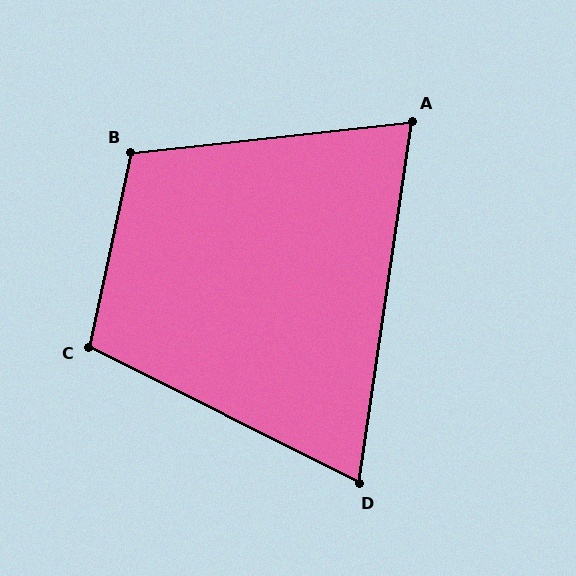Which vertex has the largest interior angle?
B, at approximately 108 degrees.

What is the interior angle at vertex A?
Approximately 75 degrees (acute).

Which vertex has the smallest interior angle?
D, at approximately 72 degrees.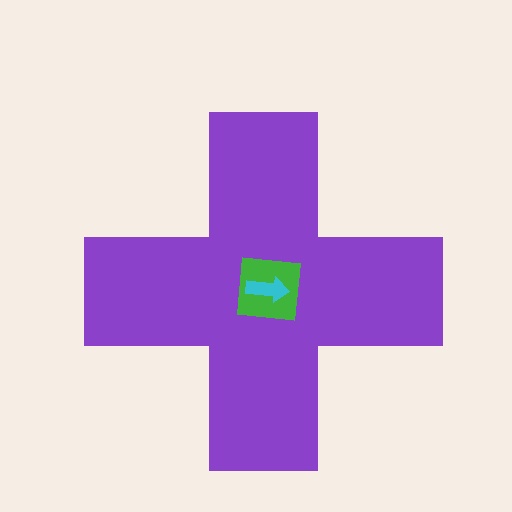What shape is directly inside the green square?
The cyan arrow.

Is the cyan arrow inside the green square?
Yes.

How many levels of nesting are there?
3.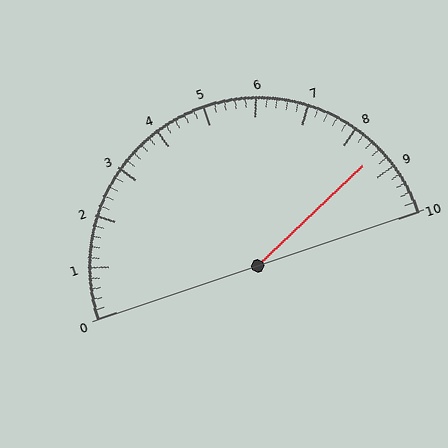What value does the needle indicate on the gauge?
The needle indicates approximately 8.6.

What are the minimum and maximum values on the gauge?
The gauge ranges from 0 to 10.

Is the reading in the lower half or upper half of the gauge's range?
The reading is in the upper half of the range (0 to 10).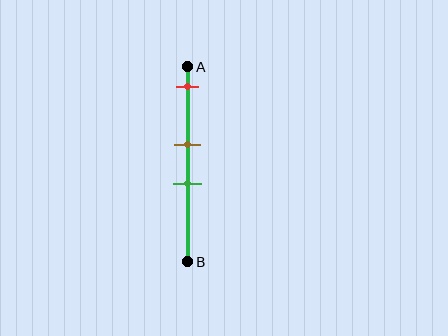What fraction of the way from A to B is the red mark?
The red mark is approximately 10% (0.1) of the way from A to B.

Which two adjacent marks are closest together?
The brown and green marks are the closest adjacent pair.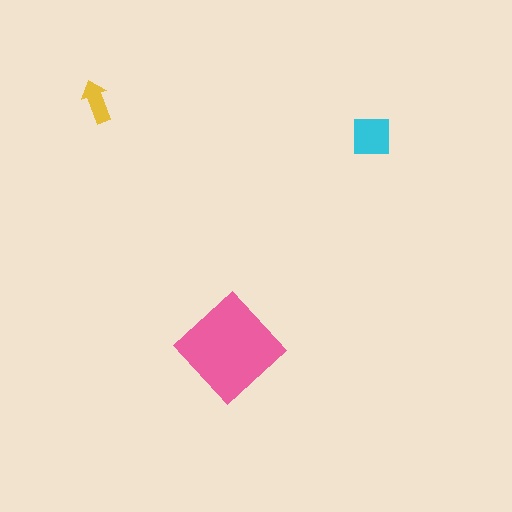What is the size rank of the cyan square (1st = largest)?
2nd.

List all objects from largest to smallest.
The pink diamond, the cyan square, the yellow arrow.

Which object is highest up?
The yellow arrow is topmost.